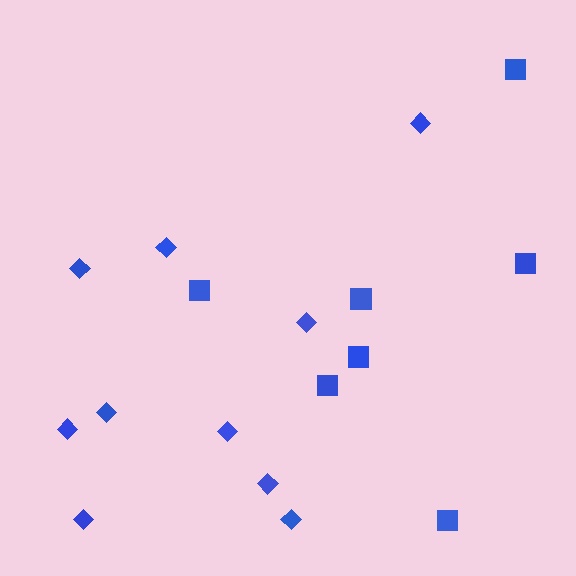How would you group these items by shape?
There are 2 groups: one group of squares (7) and one group of diamonds (10).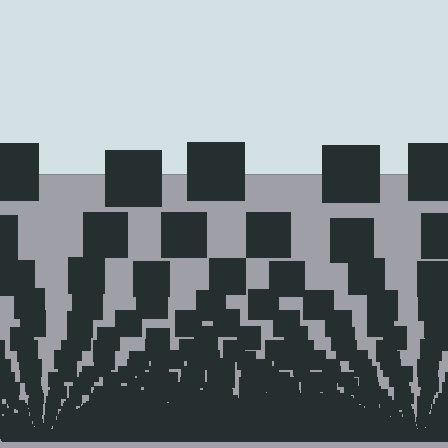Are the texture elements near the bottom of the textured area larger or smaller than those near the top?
Smaller. The gradient is inverted — elements near the bottom are smaller and denser.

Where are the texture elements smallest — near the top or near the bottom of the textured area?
Near the bottom.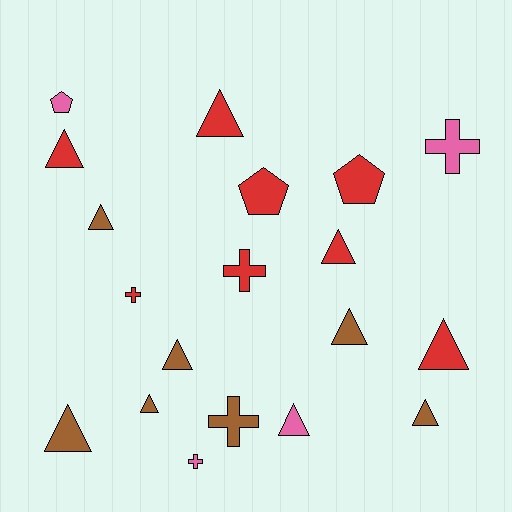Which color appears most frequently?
Red, with 8 objects.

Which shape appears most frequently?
Triangle, with 11 objects.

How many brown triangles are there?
There are 6 brown triangles.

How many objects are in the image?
There are 19 objects.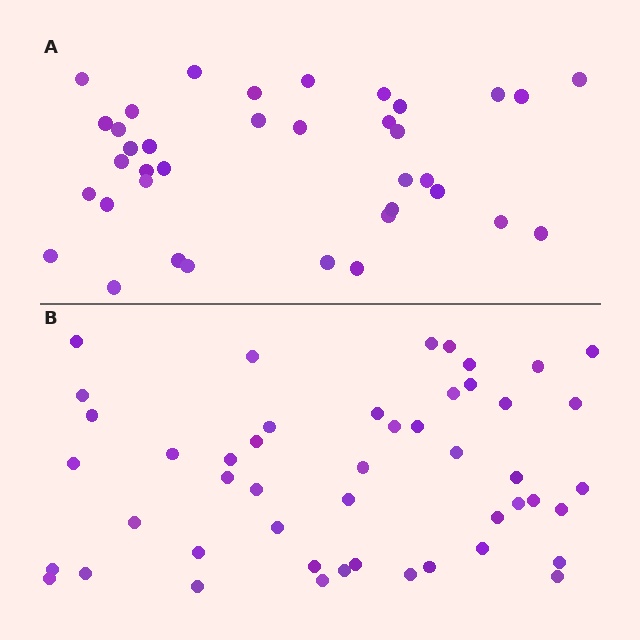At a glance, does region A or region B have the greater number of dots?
Region B (the bottom region) has more dots.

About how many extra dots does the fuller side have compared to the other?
Region B has roughly 12 or so more dots than region A.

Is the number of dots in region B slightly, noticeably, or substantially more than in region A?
Region B has noticeably more, but not dramatically so. The ratio is roughly 1.3 to 1.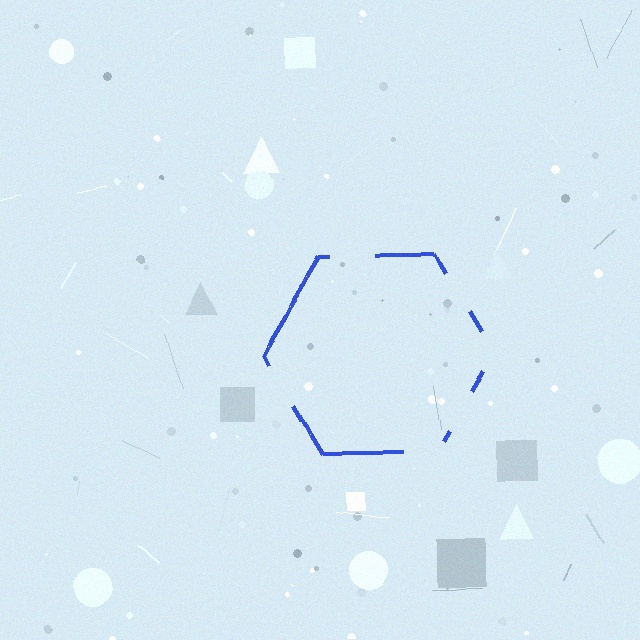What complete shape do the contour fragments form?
The contour fragments form a hexagon.